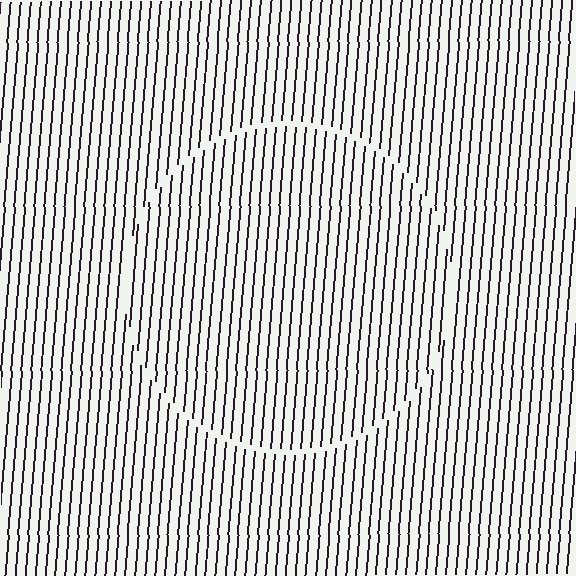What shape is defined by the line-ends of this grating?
An illusory circle. The interior of the shape contains the same grating, shifted by half a period — the contour is defined by the phase discontinuity where line-ends from the inner and outer gratings abut.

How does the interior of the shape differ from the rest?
The interior of the shape contains the same grating, shifted by half a period — the contour is defined by the phase discontinuity where line-ends from the inner and outer gratings abut.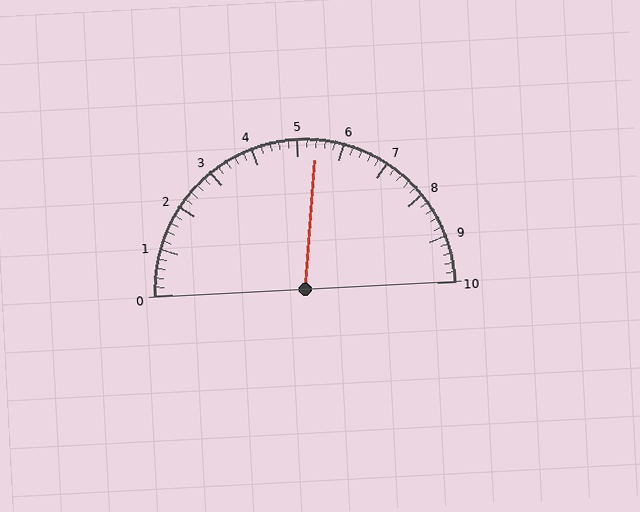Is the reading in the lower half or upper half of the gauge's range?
The reading is in the upper half of the range (0 to 10).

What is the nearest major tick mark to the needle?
The nearest major tick mark is 5.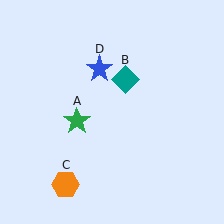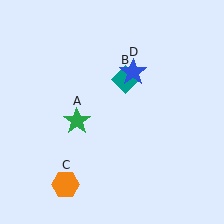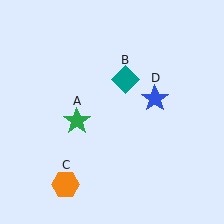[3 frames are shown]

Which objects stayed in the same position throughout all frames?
Green star (object A) and teal diamond (object B) and orange hexagon (object C) remained stationary.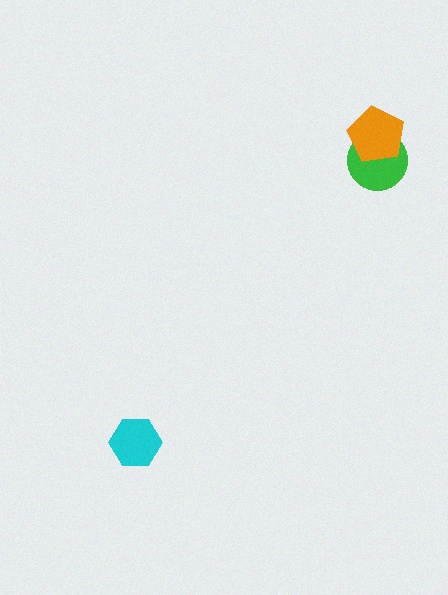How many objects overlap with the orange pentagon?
1 object overlaps with the orange pentagon.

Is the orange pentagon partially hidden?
No, no other shape covers it.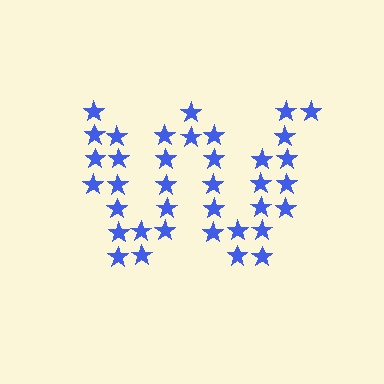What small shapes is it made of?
It is made of small stars.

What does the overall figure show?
The overall figure shows the letter W.